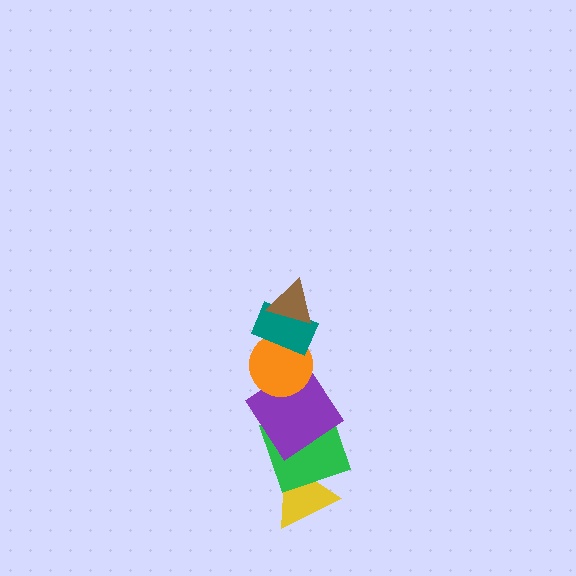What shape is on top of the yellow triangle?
The green square is on top of the yellow triangle.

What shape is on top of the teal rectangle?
The brown triangle is on top of the teal rectangle.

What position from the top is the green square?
The green square is 5th from the top.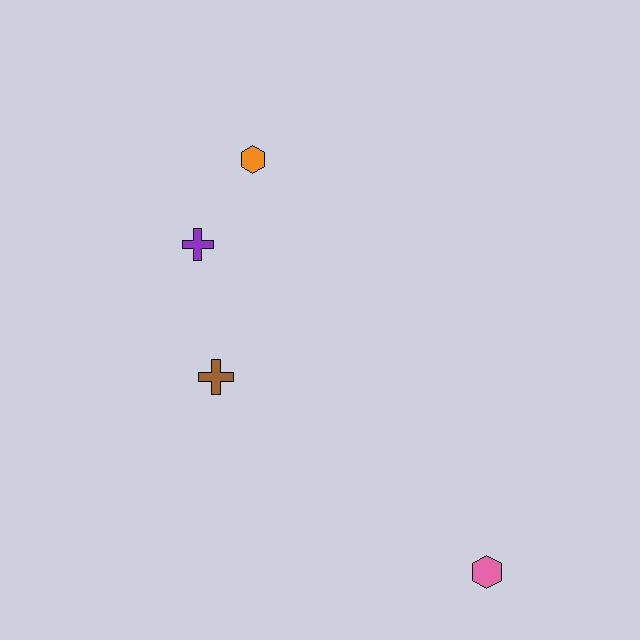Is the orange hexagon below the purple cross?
No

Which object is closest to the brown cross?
The purple cross is closest to the brown cross.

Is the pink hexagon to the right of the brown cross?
Yes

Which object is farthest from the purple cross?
The pink hexagon is farthest from the purple cross.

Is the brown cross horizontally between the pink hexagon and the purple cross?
Yes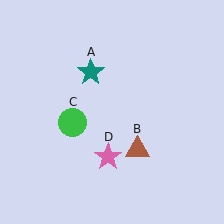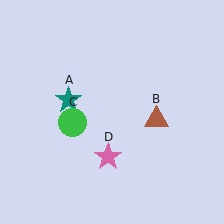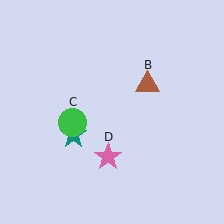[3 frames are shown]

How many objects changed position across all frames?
2 objects changed position: teal star (object A), brown triangle (object B).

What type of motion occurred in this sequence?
The teal star (object A), brown triangle (object B) rotated counterclockwise around the center of the scene.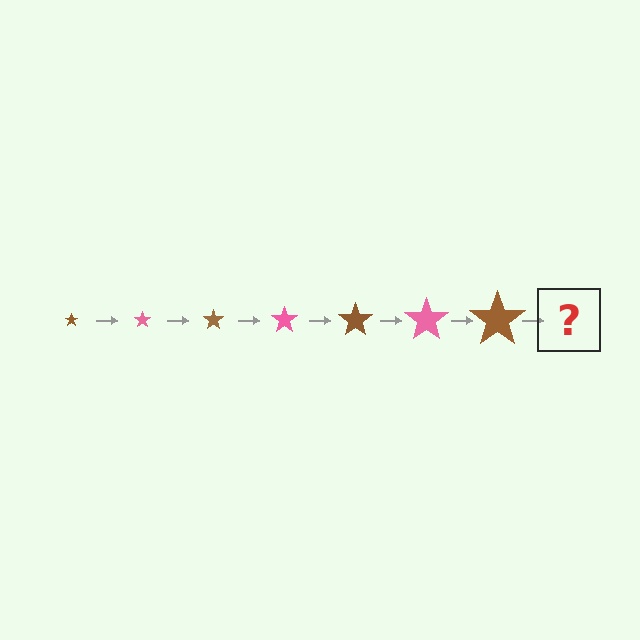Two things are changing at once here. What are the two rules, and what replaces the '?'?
The two rules are that the star grows larger each step and the color cycles through brown and pink. The '?' should be a pink star, larger than the previous one.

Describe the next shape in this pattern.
It should be a pink star, larger than the previous one.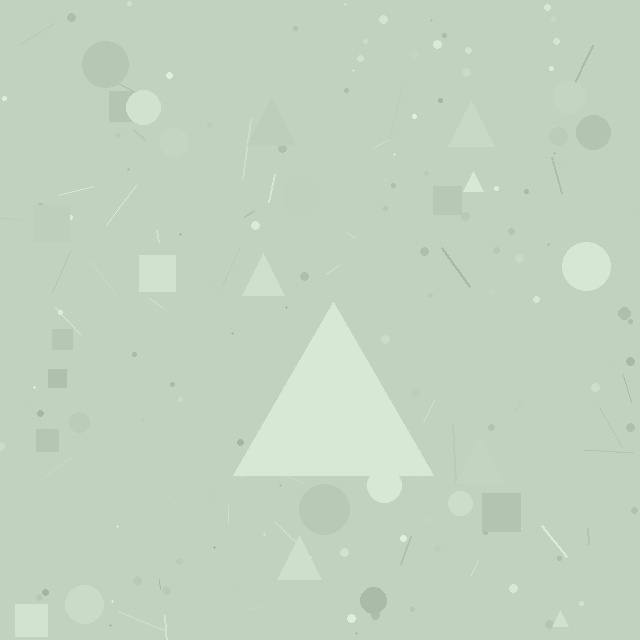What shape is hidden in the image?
A triangle is hidden in the image.